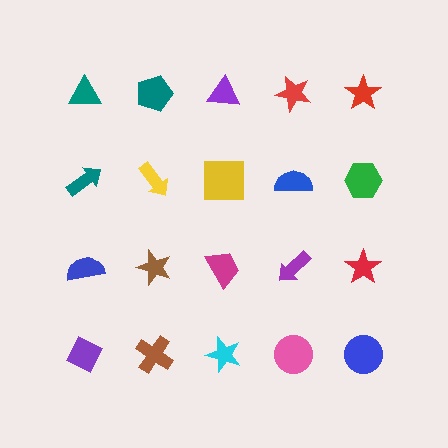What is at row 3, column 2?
A brown star.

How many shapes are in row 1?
5 shapes.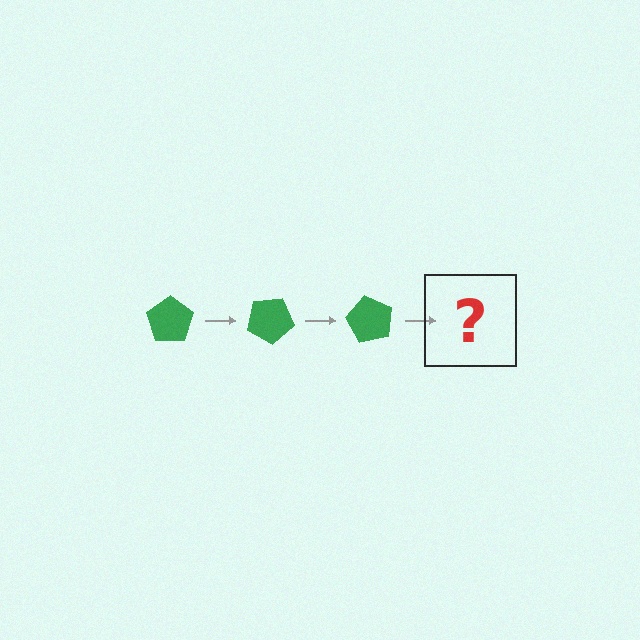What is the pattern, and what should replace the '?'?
The pattern is that the pentagon rotates 30 degrees each step. The '?' should be a green pentagon rotated 90 degrees.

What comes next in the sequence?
The next element should be a green pentagon rotated 90 degrees.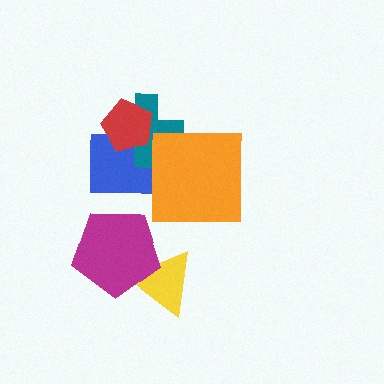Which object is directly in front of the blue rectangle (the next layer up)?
The teal cross is directly in front of the blue rectangle.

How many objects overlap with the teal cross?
3 objects overlap with the teal cross.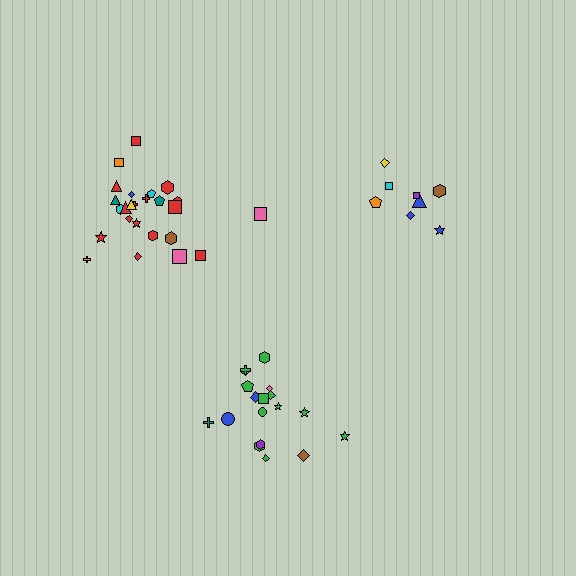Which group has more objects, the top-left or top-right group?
The top-left group.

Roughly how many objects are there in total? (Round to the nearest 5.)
Roughly 50 objects in total.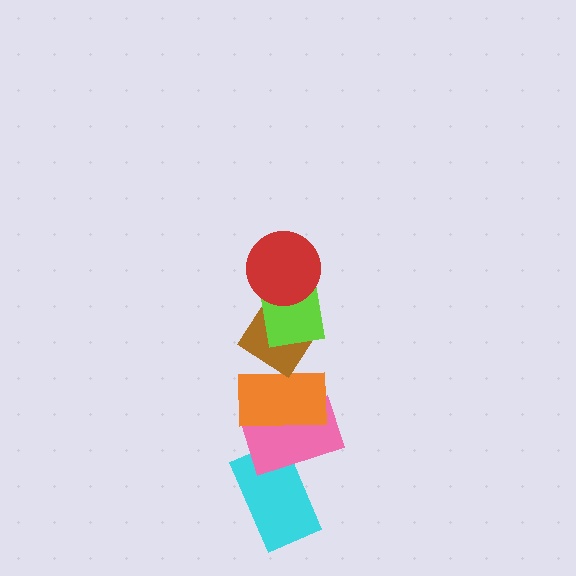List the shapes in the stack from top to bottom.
From top to bottom: the red circle, the lime square, the brown diamond, the orange rectangle, the pink rectangle, the cyan rectangle.